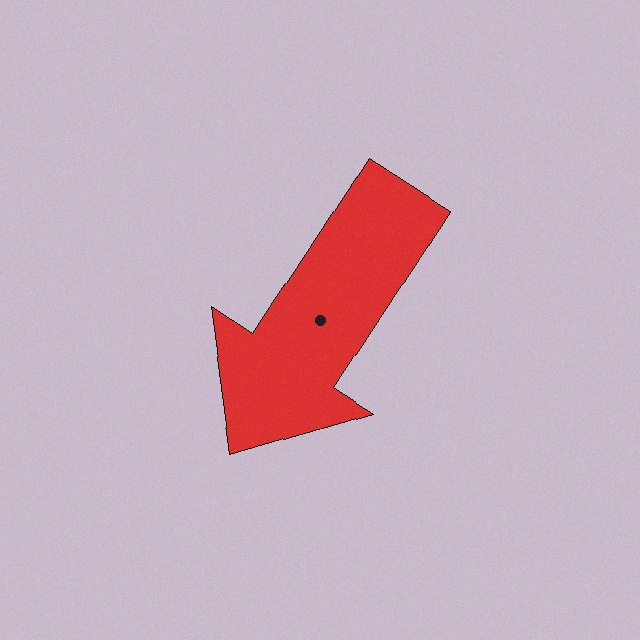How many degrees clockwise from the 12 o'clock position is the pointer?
Approximately 213 degrees.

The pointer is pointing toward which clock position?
Roughly 7 o'clock.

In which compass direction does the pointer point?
Southwest.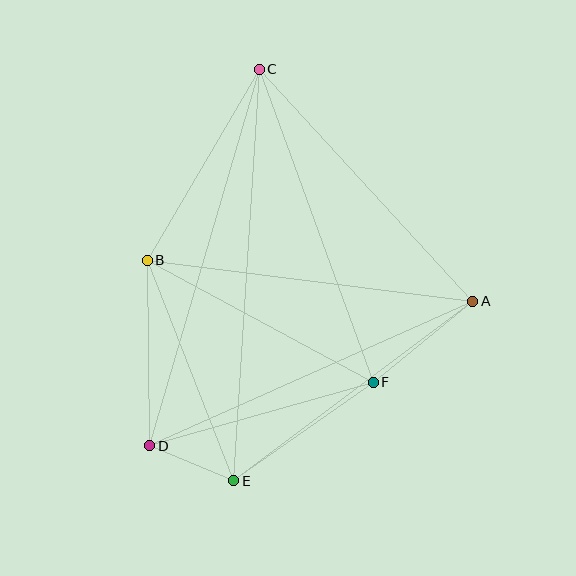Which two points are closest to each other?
Points D and E are closest to each other.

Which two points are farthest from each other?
Points C and E are farthest from each other.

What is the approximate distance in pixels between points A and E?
The distance between A and E is approximately 299 pixels.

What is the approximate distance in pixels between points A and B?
The distance between A and B is approximately 328 pixels.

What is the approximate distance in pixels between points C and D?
The distance between C and D is approximately 392 pixels.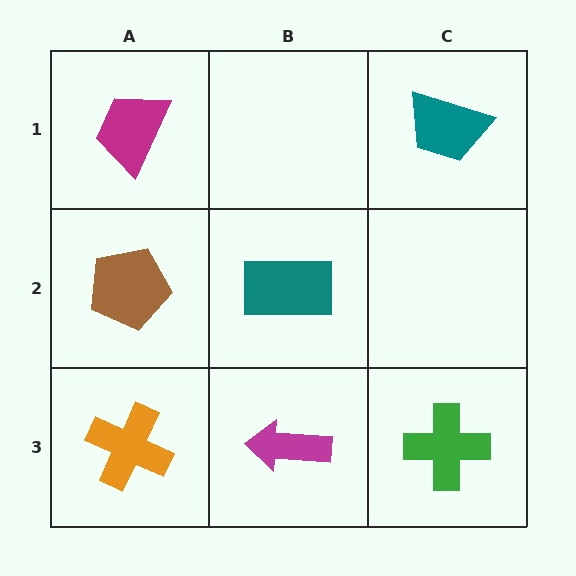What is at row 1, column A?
A magenta trapezoid.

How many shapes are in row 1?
2 shapes.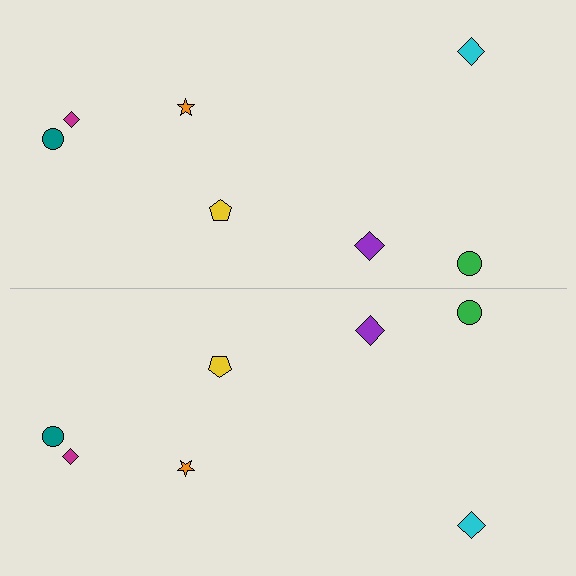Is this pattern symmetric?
Yes, this pattern has bilateral (reflection) symmetry.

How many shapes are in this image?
There are 14 shapes in this image.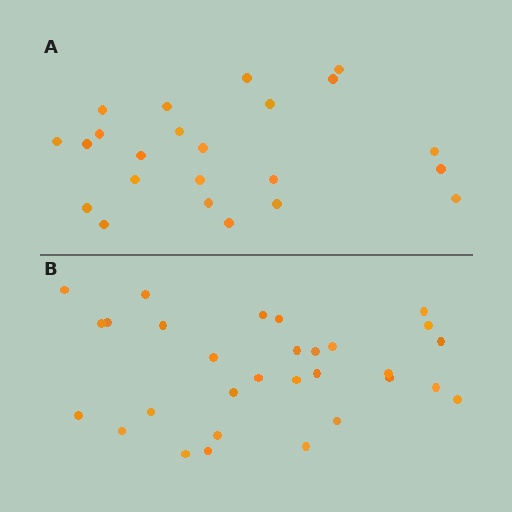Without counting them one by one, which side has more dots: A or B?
Region B (the bottom region) has more dots.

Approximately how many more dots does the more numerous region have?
Region B has roughly 8 or so more dots than region A.